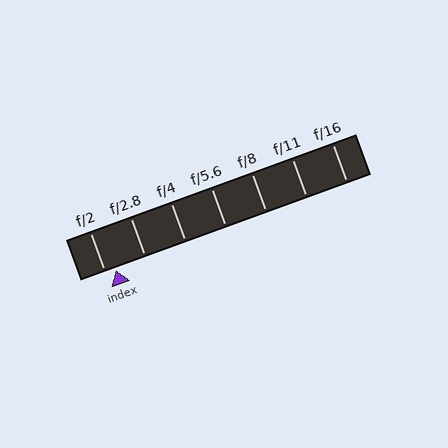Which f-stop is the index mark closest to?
The index mark is closest to f/2.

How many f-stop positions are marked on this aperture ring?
There are 7 f-stop positions marked.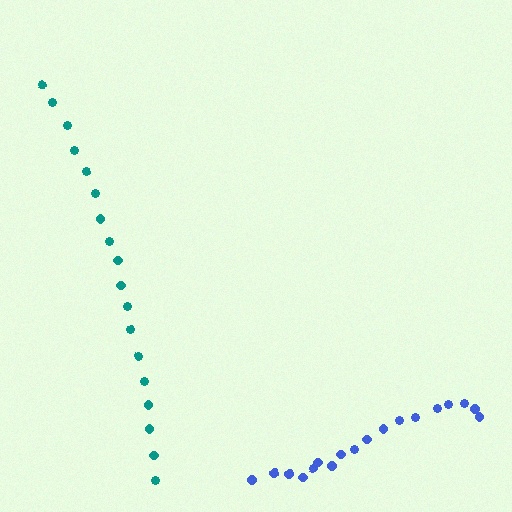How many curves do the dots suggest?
There are 2 distinct paths.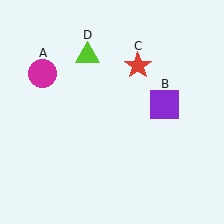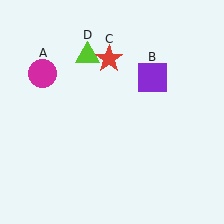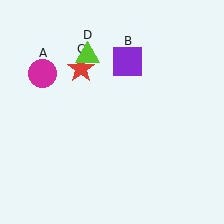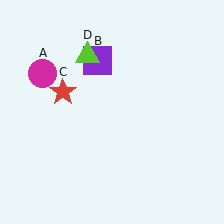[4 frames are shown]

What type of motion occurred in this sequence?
The purple square (object B), red star (object C) rotated counterclockwise around the center of the scene.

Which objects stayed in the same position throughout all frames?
Magenta circle (object A) and lime triangle (object D) remained stationary.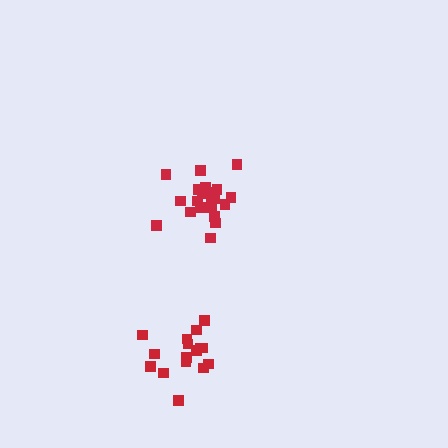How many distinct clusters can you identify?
There are 2 distinct clusters.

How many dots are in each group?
Group 1: 21 dots, Group 2: 16 dots (37 total).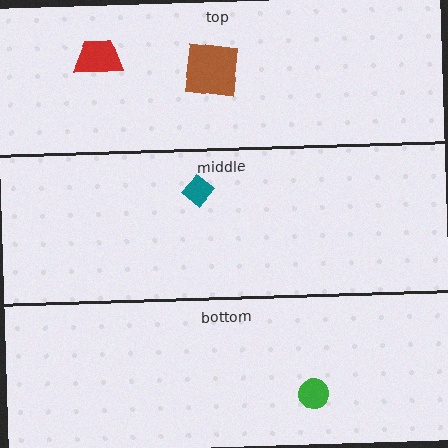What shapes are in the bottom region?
The green circle.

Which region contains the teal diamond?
The middle region.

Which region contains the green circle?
The bottom region.